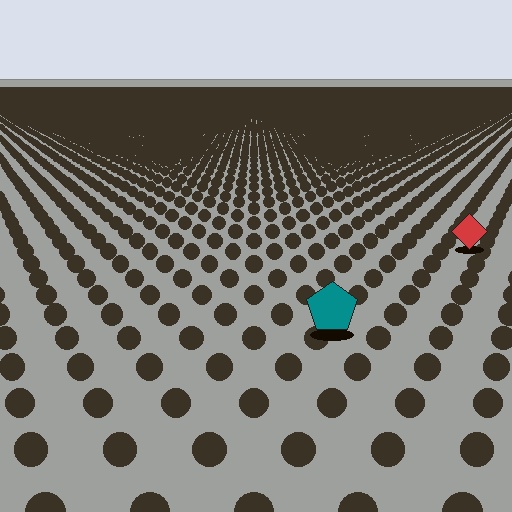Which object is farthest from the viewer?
The red diamond is farthest from the viewer. It appears smaller and the ground texture around it is denser.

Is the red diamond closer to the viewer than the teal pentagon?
No. The teal pentagon is closer — you can tell from the texture gradient: the ground texture is coarser near it.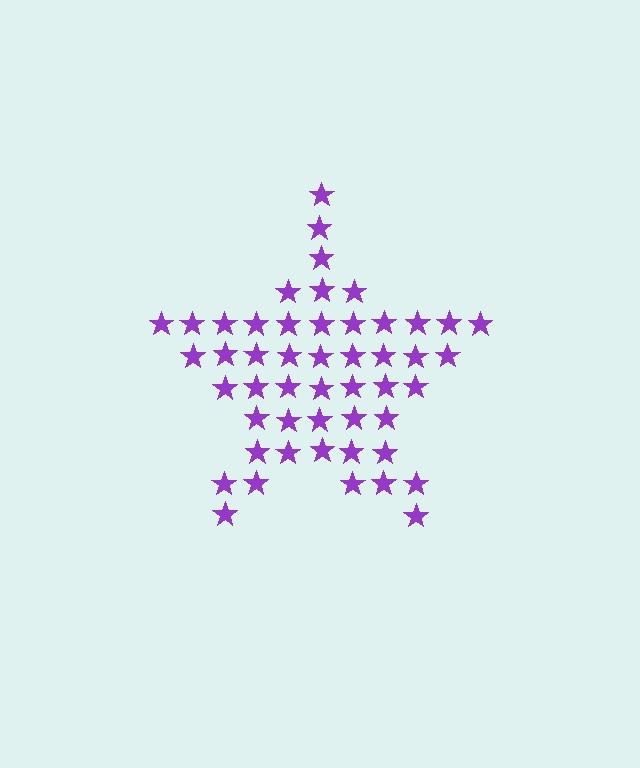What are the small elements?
The small elements are stars.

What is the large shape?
The large shape is a star.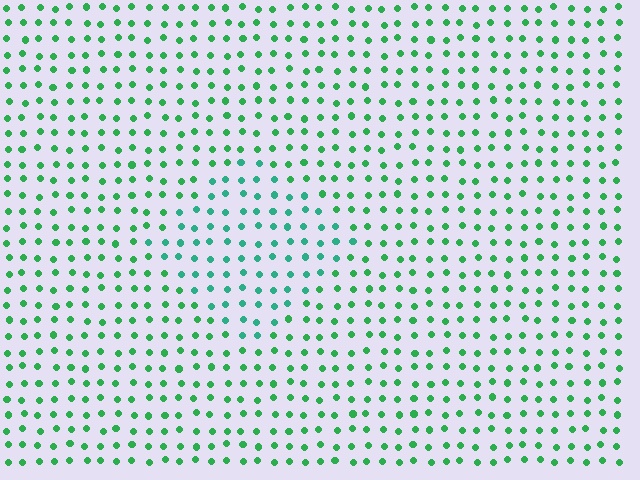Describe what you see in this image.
The image is filled with small green elements in a uniform arrangement. A diamond-shaped region is visible where the elements are tinted to a slightly different hue, forming a subtle color boundary.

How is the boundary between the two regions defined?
The boundary is defined purely by a slight shift in hue (about 26 degrees). Spacing, size, and orientation are identical on both sides.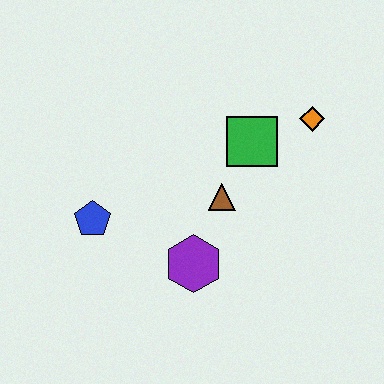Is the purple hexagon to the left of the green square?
Yes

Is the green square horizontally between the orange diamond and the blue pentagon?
Yes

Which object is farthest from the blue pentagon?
The orange diamond is farthest from the blue pentagon.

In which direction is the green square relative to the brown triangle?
The green square is above the brown triangle.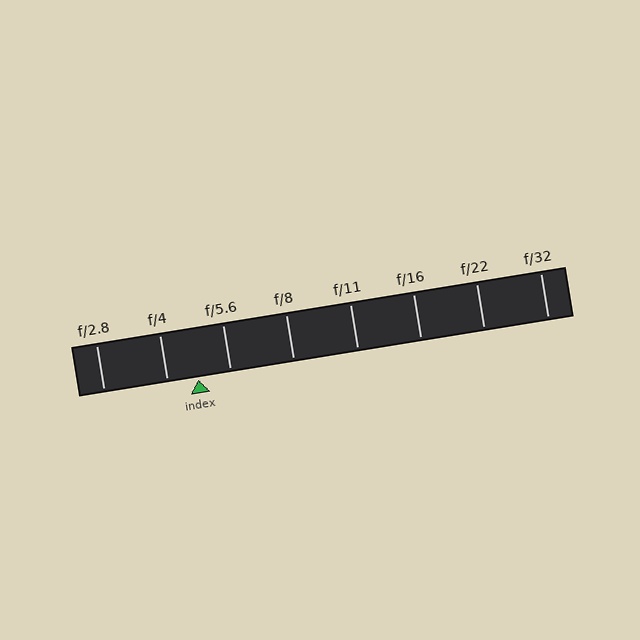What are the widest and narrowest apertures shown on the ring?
The widest aperture shown is f/2.8 and the narrowest is f/32.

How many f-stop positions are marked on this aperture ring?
There are 8 f-stop positions marked.